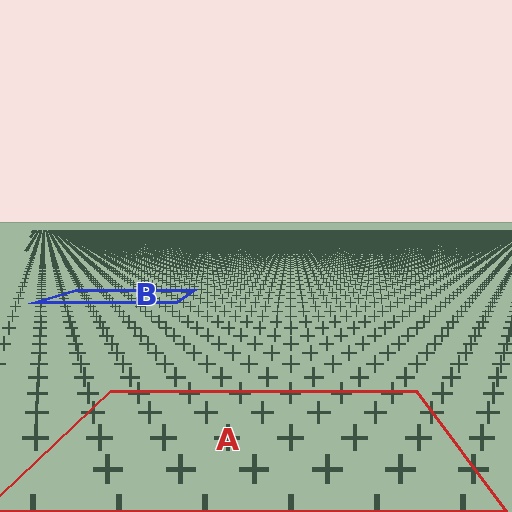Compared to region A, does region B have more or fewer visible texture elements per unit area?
Region B has more texture elements per unit area — they are packed more densely because it is farther away.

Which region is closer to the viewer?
Region A is closer. The texture elements there are larger and more spread out.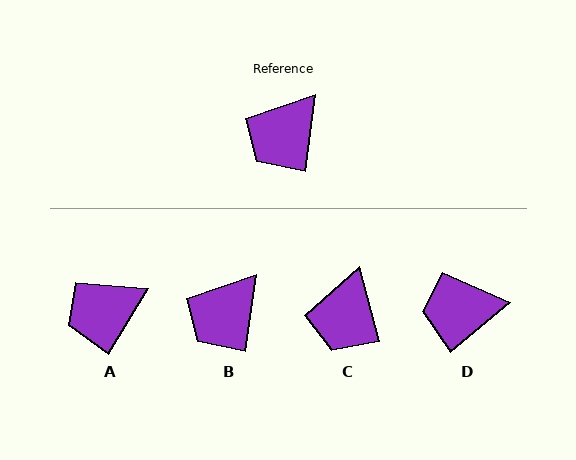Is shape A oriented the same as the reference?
No, it is off by about 24 degrees.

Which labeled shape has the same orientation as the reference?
B.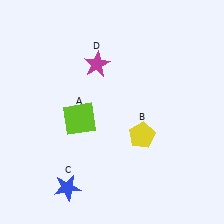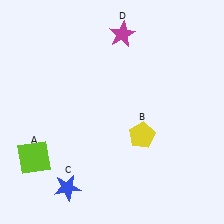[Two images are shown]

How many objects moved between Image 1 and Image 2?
2 objects moved between the two images.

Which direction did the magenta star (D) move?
The magenta star (D) moved up.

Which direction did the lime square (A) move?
The lime square (A) moved left.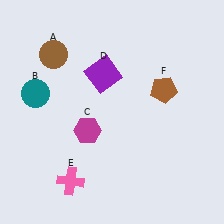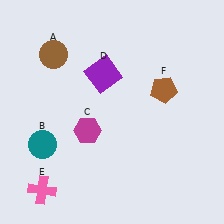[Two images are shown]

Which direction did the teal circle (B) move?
The teal circle (B) moved down.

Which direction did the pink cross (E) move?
The pink cross (E) moved left.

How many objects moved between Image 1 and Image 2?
2 objects moved between the two images.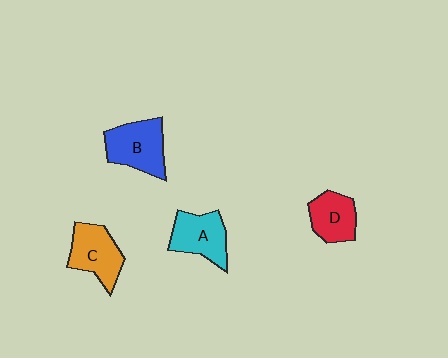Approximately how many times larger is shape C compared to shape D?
Approximately 1.2 times.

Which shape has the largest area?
Shape B (blue).